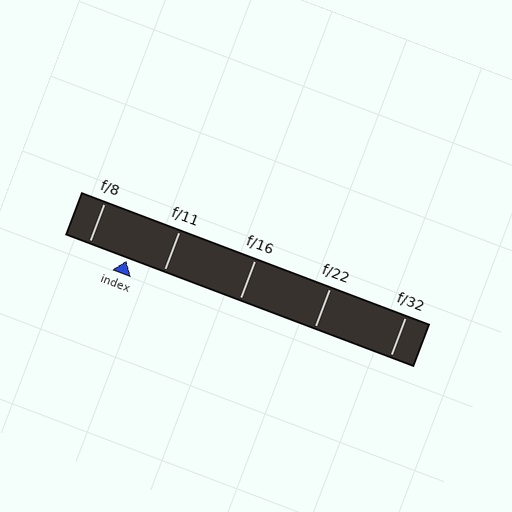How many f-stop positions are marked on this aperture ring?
There are 5 f-stop positions marked.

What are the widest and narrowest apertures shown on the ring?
The widest aperture shown is f/8 and the narrowest is f/32.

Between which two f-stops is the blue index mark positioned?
The index mark is between f/8 and f/11.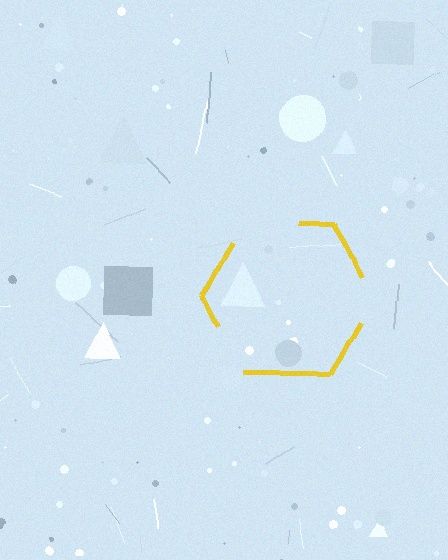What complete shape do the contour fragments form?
The contour fragments form a hexagon.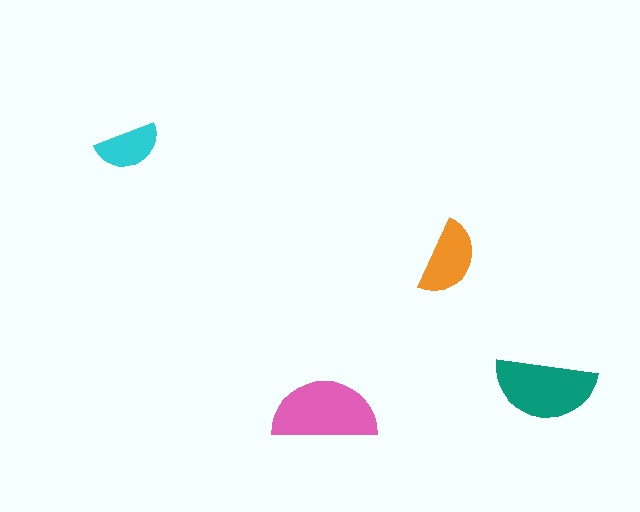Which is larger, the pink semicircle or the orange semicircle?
The pink one.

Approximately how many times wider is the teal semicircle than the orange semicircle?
About 1.5 times wider.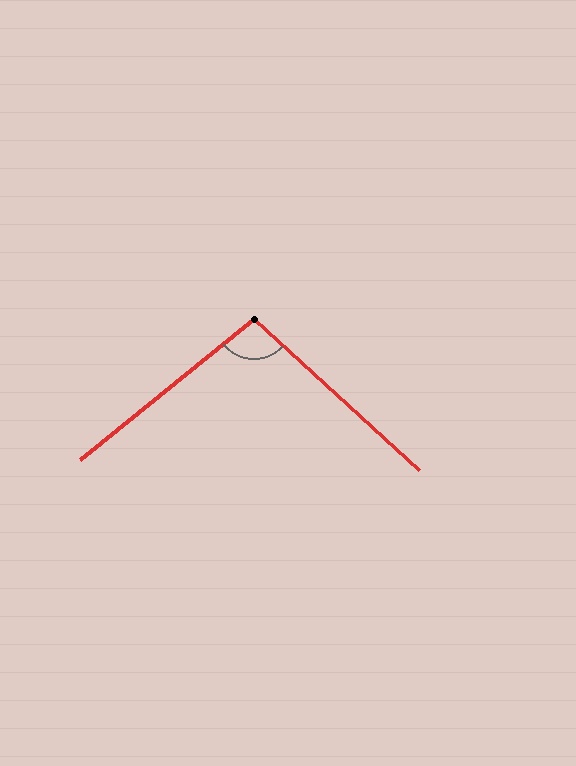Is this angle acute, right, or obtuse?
It is obtuse.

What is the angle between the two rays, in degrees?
Approximately 99 degrees.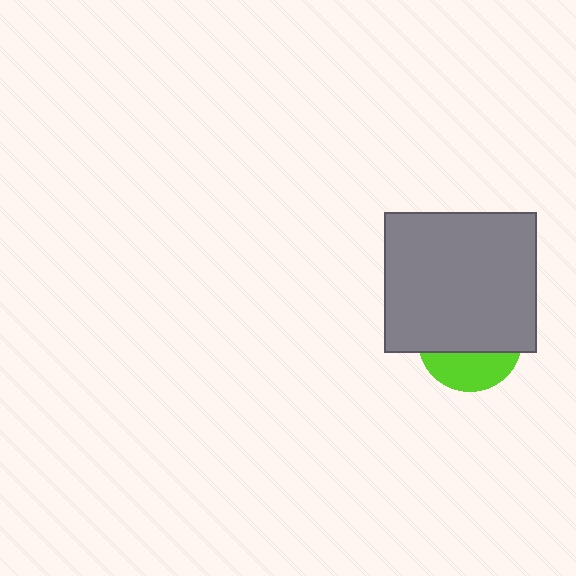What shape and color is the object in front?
The object in front is a gray rectangle.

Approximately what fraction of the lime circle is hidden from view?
Roughly 66% of the lime circle is hidden behind the gray rectangle.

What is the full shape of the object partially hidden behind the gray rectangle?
The partially hidden object is a lime circle.